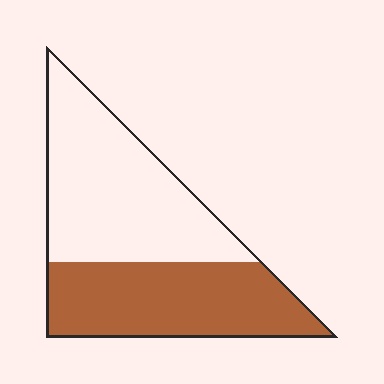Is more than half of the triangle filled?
No.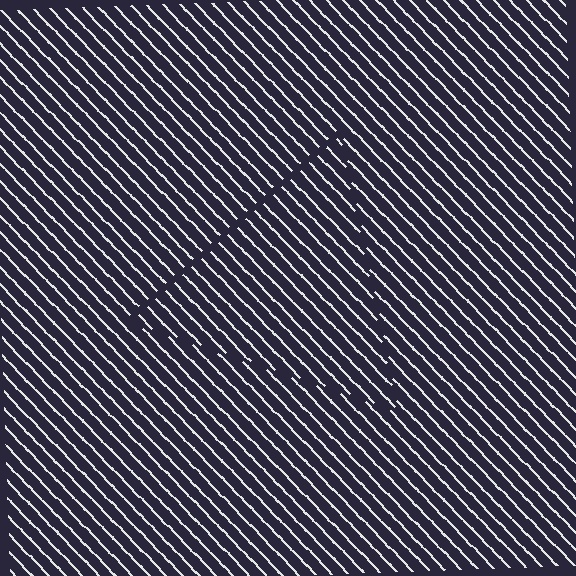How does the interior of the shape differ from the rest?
The interior of the shape contains the same grating, shifted by half a period — the contour is defined by the phase discontinuity where line-ends from the inner and outer gratings abut.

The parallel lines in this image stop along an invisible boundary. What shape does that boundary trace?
An illusory triangle. The interior of the shape contains the same grating, shifted by half a period — the contour is defined by the phase discontinuity where line-ends from the inner and outer gratings abut.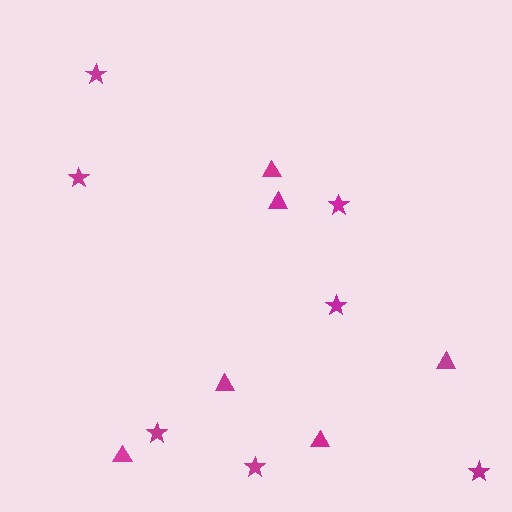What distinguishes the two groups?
There are 2 groups: one group of stars (7) and one group of triangles (6).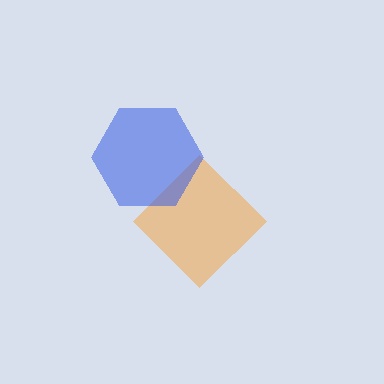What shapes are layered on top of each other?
The layered shapes are: an orange diamond, a blue hexagon.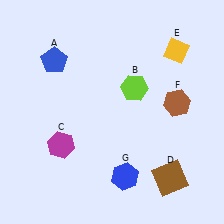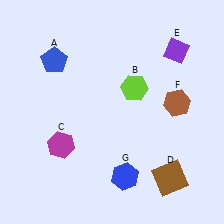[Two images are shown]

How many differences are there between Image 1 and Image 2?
There is 1 difference between the two images.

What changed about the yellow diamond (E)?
In Image 1, E is yellow. In Image 2, it changed to purple.